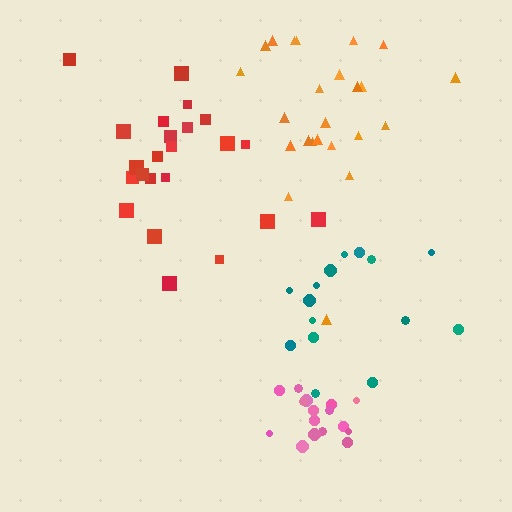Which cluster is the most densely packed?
Pink.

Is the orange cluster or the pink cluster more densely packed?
Pink.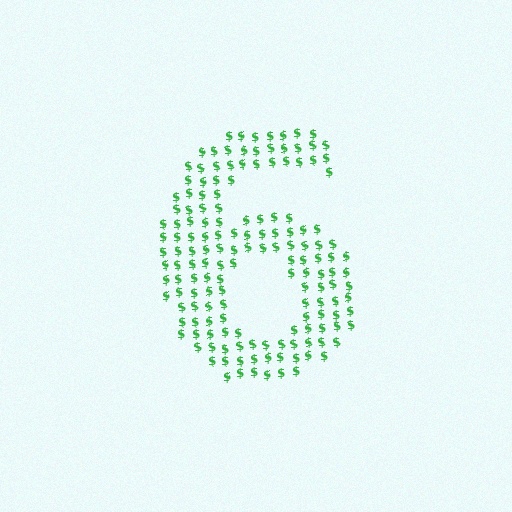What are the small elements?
The small elements are dollar signs.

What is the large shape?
The large shape is the digit 6.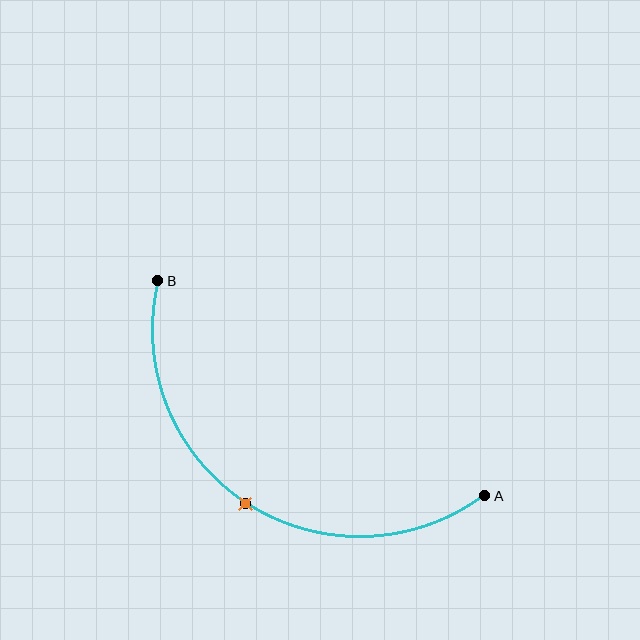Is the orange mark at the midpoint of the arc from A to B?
Yes. The orange mark lies on the arc at equal arc-length from both A and B — it is the arc midpoint.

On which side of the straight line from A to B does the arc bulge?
The arc bulges below the straight line connecting A and B.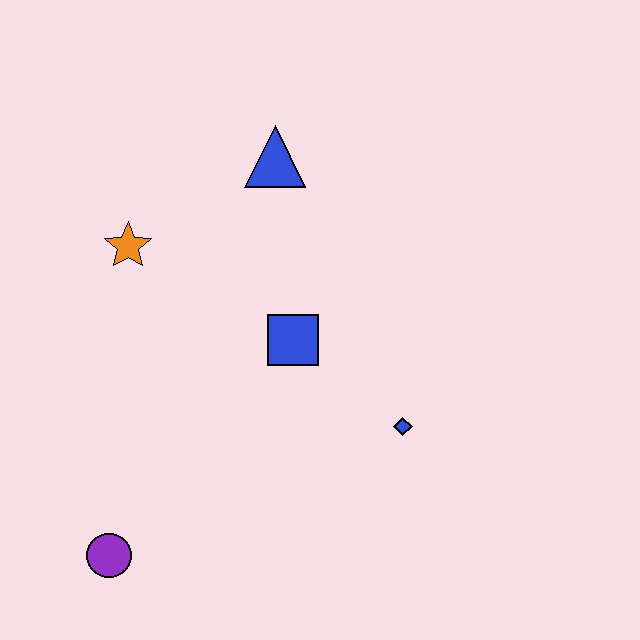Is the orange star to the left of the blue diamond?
Yes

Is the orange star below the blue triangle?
Yes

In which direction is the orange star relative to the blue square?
The orange star is to the left of the blue square.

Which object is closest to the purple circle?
The blue square is closest to the purple circle.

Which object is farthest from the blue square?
The purple circle is farthest from the blue square.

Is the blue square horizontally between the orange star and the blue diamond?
Yes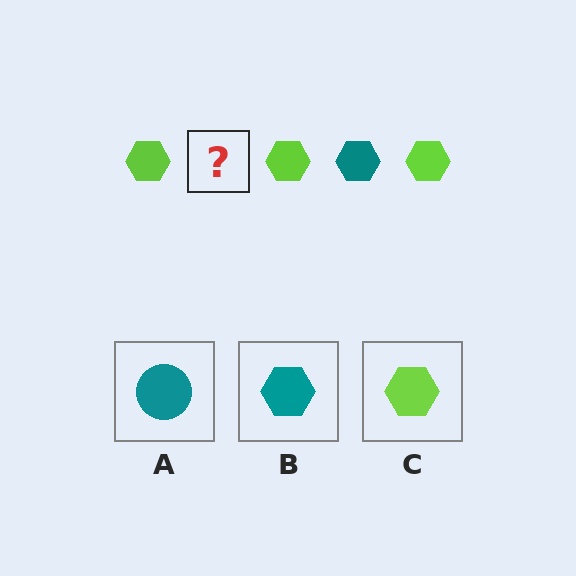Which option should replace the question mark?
Option B.